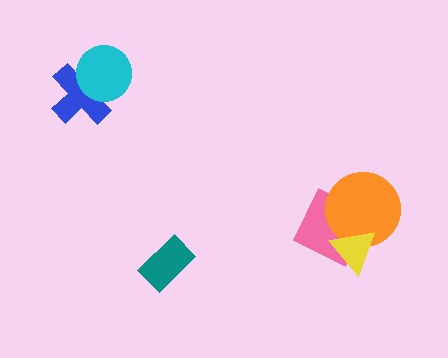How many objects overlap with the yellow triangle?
2 objects overlap with the yellow triangle.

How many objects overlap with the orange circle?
2 objects overlap with the orange circle.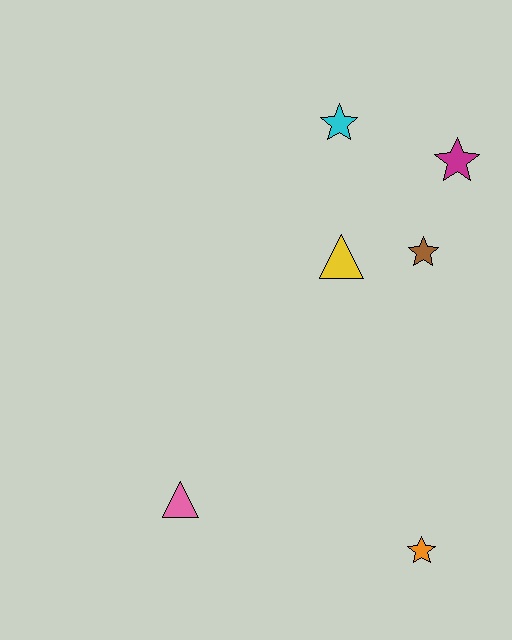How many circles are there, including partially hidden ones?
There are no circles.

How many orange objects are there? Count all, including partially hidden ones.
There is 1 orange object.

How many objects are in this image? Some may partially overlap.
There are 6 objects.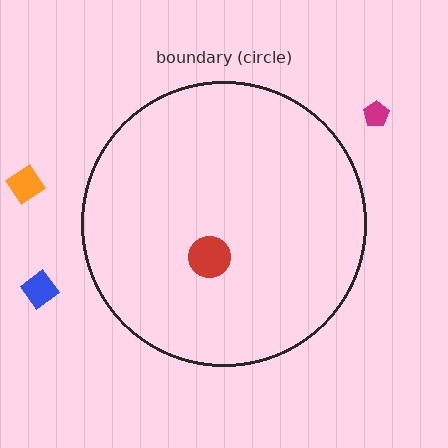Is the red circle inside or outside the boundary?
Inside.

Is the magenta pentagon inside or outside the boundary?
Outside.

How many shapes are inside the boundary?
1 inside, 3 outside.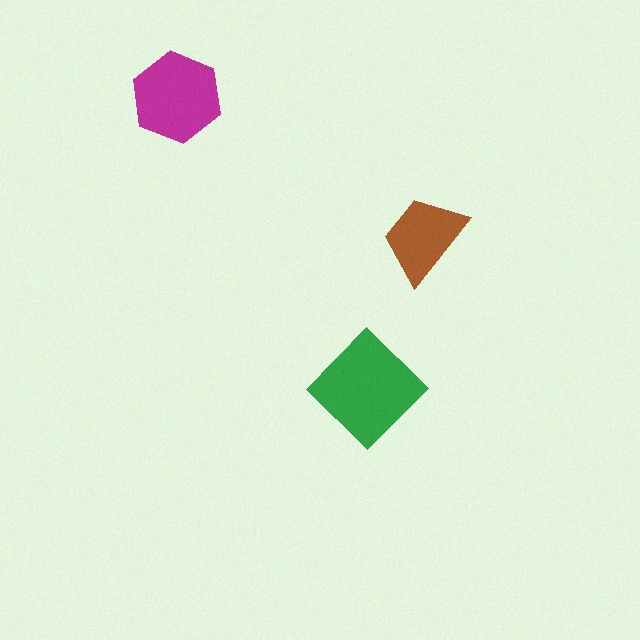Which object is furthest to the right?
The brown trapezoid is rightmost.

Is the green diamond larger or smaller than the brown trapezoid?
Larger.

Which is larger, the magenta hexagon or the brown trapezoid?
The magenta hexagon.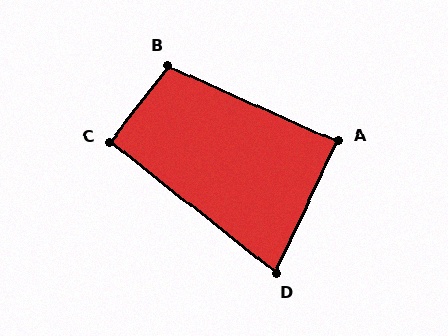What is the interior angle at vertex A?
Approximately 89 degrees (approximately right).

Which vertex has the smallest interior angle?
D, at approximately 77 degrees.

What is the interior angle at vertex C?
Approximately 91 degrees (approximately right).